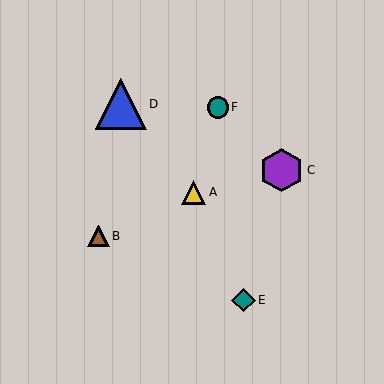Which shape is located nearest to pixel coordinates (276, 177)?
The purple hexagon (labeled C) at (282, 170) is nearest to that location.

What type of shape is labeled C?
Shape C is a purple hexagon.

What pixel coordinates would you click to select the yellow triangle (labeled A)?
Click at (194, 192) to select the yellow triangle A.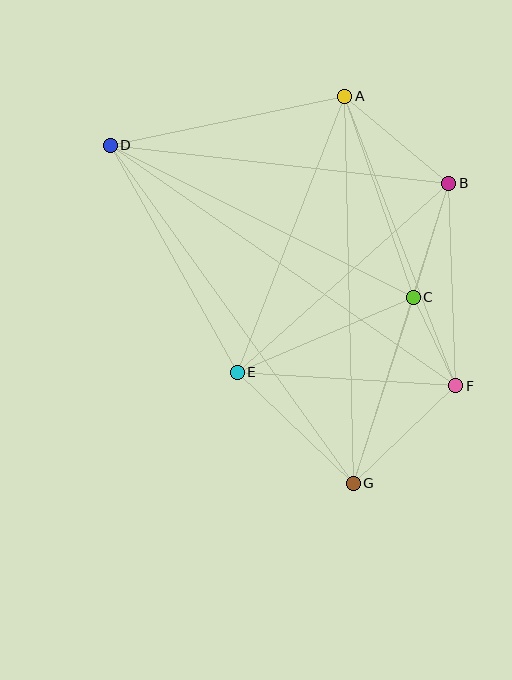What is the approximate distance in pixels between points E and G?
The distance between E and G is approximately 161 pixels.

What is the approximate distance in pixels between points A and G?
The distance between A and G is approximately 387 pixels.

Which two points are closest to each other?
Points C and F are closest to each other.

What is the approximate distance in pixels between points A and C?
The distance between A and C is approximately 212 pixels.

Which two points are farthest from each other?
Points D and F are farthest from each other.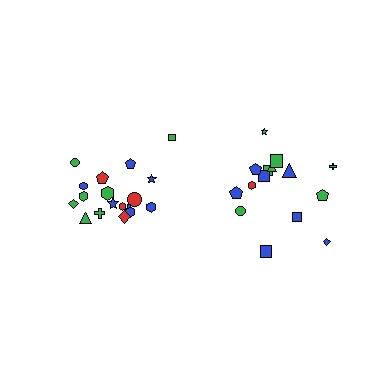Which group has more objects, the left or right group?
The left group.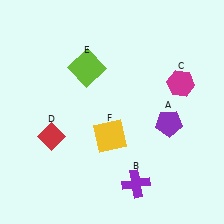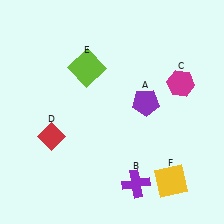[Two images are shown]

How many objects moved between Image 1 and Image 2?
2 objects moved between the two images.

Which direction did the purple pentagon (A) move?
The purple pentagon (A) moved left.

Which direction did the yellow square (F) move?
The yellow square (F) moved right.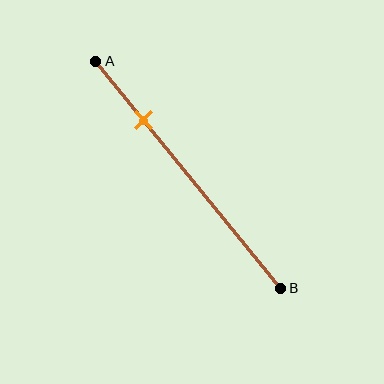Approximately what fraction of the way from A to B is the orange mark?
The orange mark is approximately 25% of the way from A to B.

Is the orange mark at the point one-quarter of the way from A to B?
Yes, the mark is approximately at the one-quarter point.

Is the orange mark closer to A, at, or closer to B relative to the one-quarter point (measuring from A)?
The orange mark is approximately at the one-quarter point of segment AB.